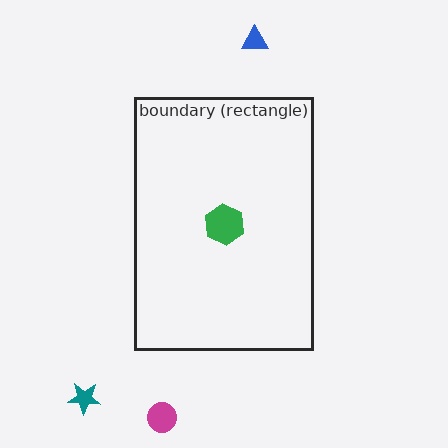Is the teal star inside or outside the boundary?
Outside.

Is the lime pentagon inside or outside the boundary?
Inside.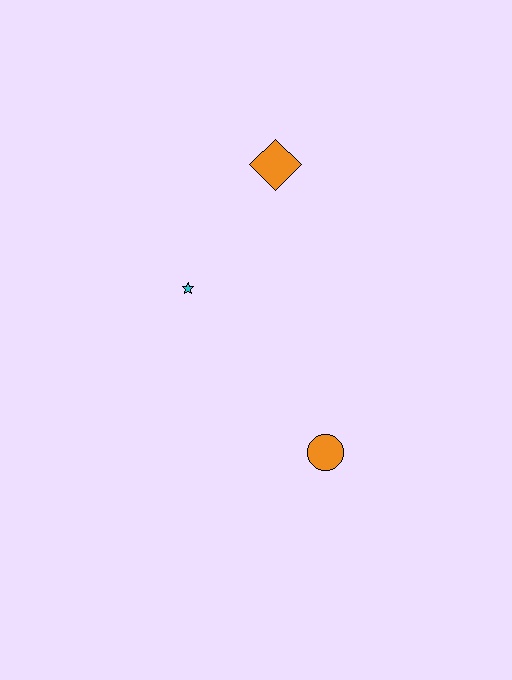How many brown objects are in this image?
There are no brown objects.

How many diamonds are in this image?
There is 1 diamond.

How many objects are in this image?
There are 3 objects.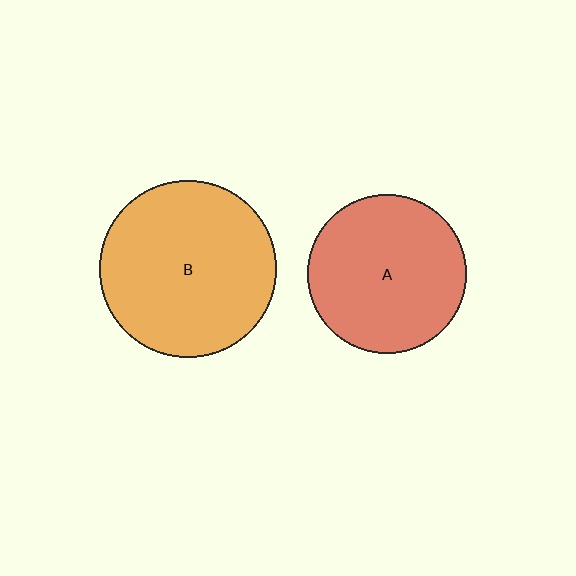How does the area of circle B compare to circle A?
Approximately 1.2 times.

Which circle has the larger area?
Circle B (orange).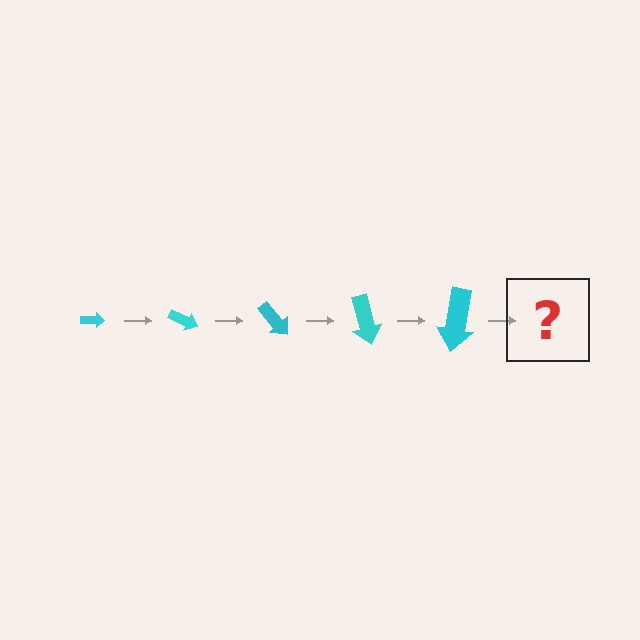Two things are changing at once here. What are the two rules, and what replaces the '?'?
The two rules are that the arrow grows larger each step and it rotates 25 degrees each step. The '?' should be an arrow, larger than the previous one and rotated 125 degrees from the start.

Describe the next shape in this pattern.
It should be an arrow, larger than the previous one and rotated 125 degrees from the start.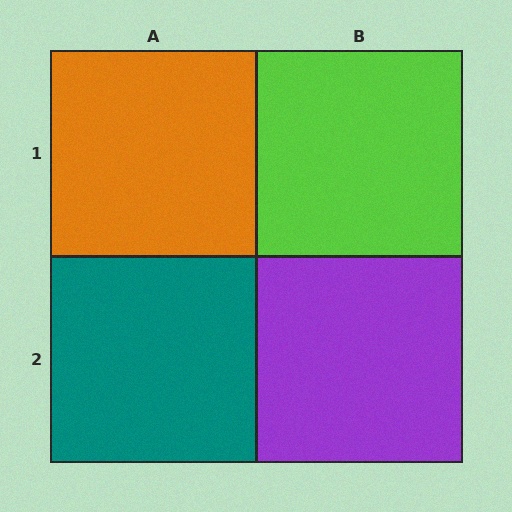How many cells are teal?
1 cell is teal.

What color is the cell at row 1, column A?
Orange.